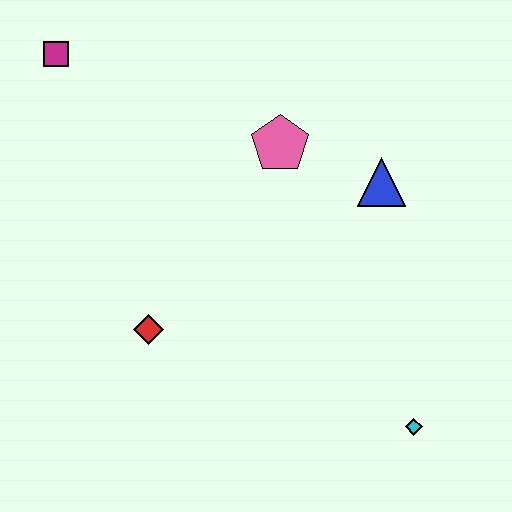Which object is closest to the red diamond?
The pink pentagon is closest to the red diamond.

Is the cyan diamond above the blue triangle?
No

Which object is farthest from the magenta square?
The cyan diamond is farthest from the magenta square.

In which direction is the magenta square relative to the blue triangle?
The magenta square is to the left of the blue triangle.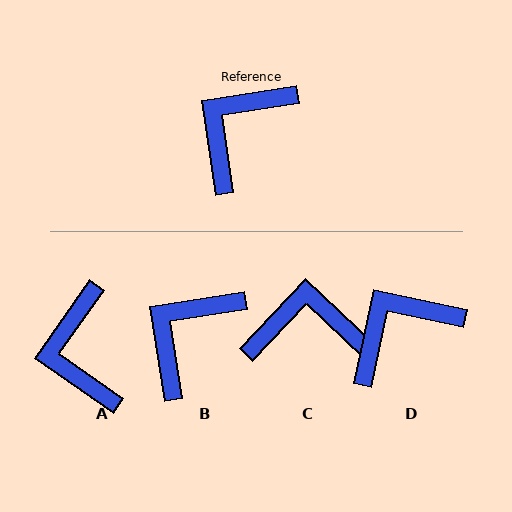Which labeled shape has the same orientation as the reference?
B.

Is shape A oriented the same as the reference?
No, it is off by about 46 degrees.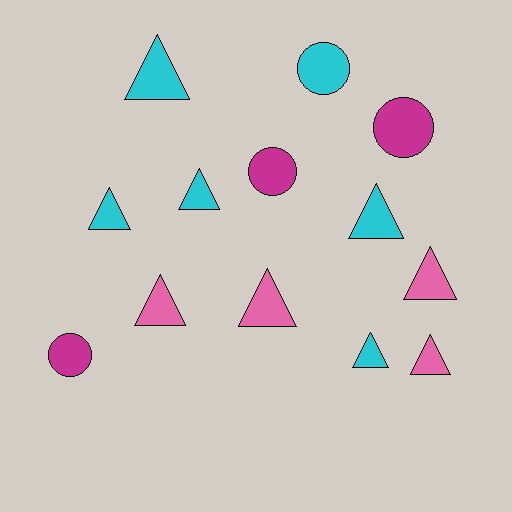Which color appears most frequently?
Cyan, with 6 objects.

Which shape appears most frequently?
Triangle, with 9 objects.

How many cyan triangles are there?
There are 5 cyan triangles.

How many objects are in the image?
There are 13 objects.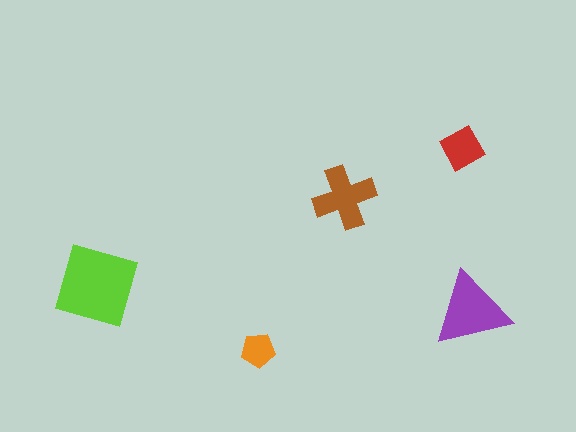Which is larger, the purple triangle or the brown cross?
The purple triangle.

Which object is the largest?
The lime square.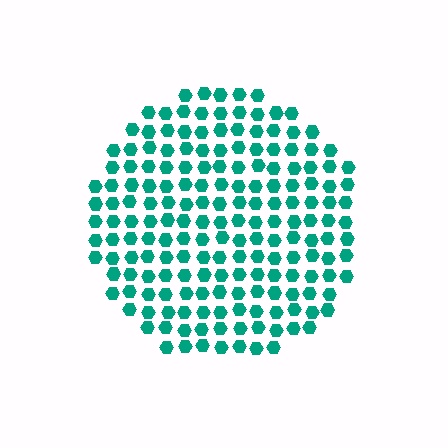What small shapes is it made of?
It is made of small hexagons.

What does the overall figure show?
The overall figure shows a circle.